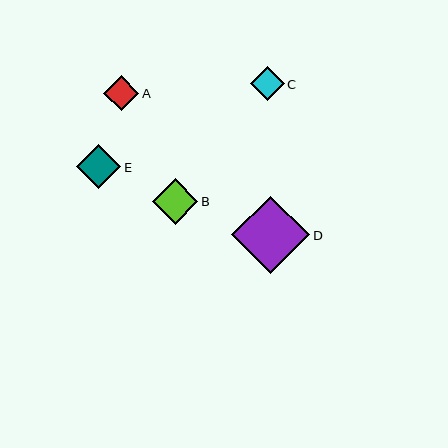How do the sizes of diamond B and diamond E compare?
Diamond B and diamond E are approximately the same size.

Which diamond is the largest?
Diamond D is the largest with a size of approximately 78 pixels.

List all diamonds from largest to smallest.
From largest to smallest: D, B, E, A, C.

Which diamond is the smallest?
Diamond C is the smallest with a size of approximately 33 pixels.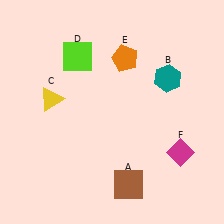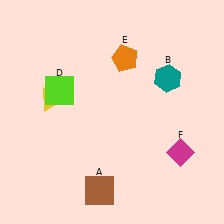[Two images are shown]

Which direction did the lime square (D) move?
The lime square (D) moved down.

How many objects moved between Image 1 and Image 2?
2 objects moved between the two images.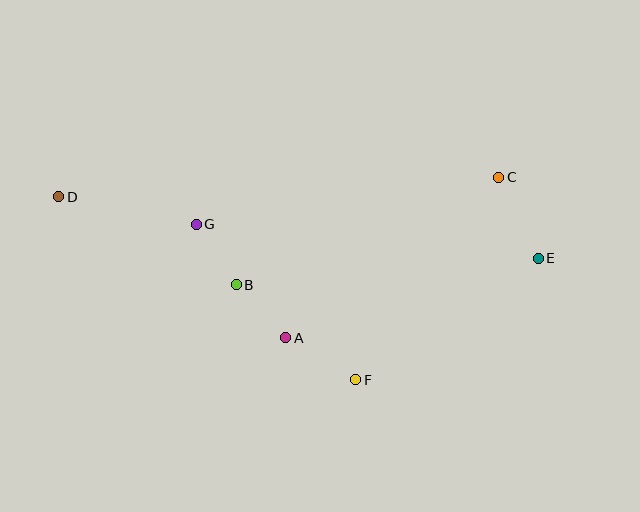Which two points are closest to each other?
Points A and B are closest to each other.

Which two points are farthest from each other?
Points D and E are farthest from each other.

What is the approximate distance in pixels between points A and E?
The distance between A and E is approximately 265 pixels.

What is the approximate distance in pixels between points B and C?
The distance between B and C is approximately 284 pixels.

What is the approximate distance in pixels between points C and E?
The distance between C and E is approximately 90 pixels.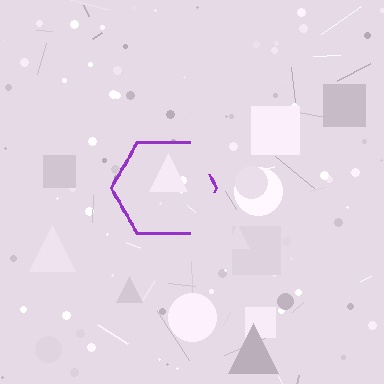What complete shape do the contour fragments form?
The contour fragments form a hexagon.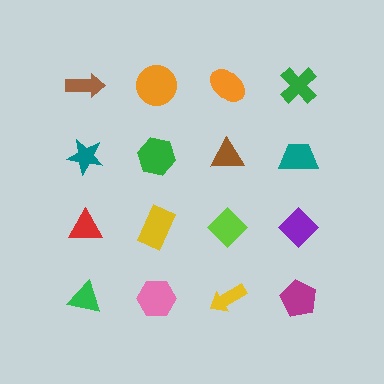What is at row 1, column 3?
An orange ellipse.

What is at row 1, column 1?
A brown arrow.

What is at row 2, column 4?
A teal trapezoid.